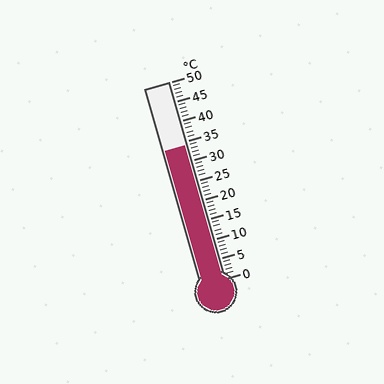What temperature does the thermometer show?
The thermometer shows approximately 34°C.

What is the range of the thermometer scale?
The thermometer scale ranges from 0°C to 50°C.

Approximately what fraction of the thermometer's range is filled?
The thermometer is filled to approximately 70% of its range.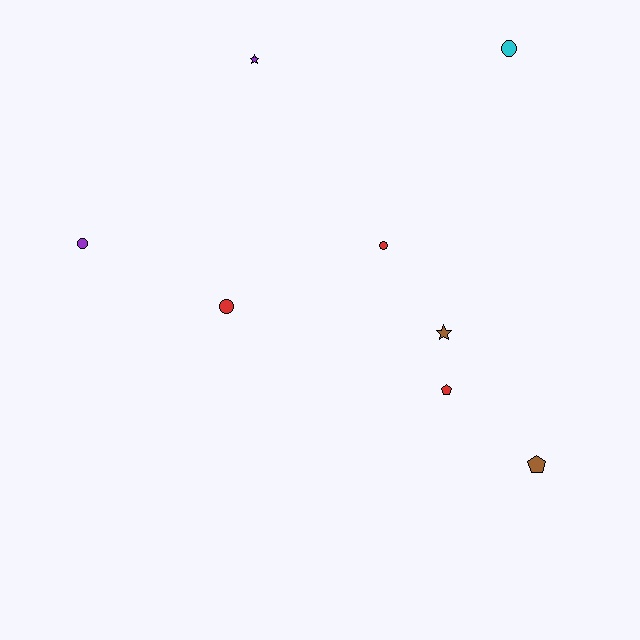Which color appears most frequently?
Red, with 3 objects.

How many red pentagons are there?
There is 1 red pentagon.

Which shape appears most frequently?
Circle, with 4 objects.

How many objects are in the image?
There are 8 objects.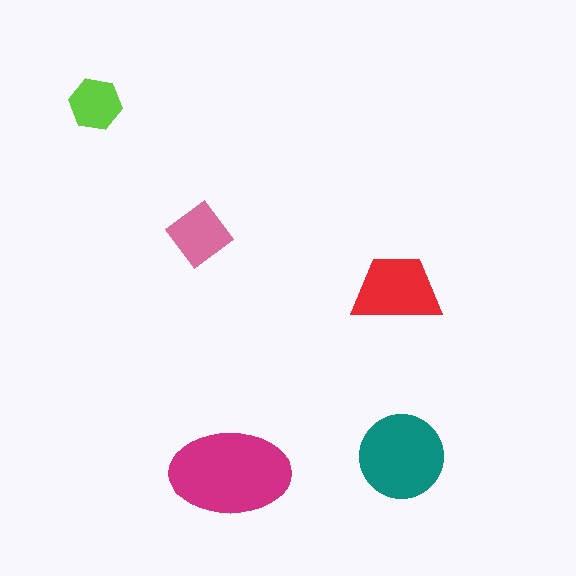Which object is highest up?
The lime hexagon is topmost.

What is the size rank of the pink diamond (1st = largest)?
4th.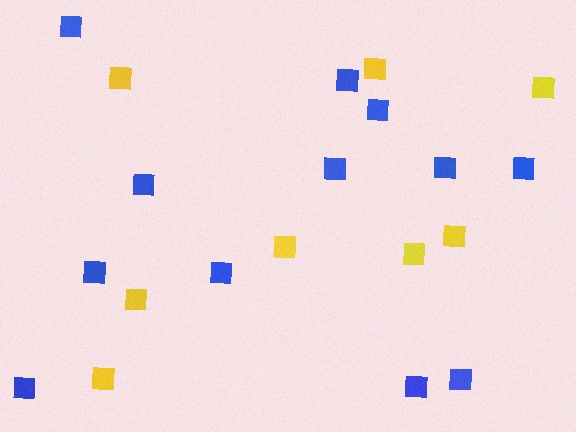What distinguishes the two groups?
There are 2 groups: one group of blue squares (12) and one group of yellow squares (8).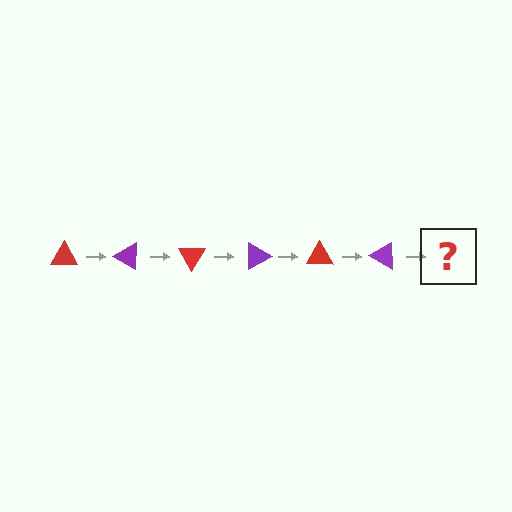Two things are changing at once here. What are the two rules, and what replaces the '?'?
The two rules are that it rotates 30 degrees each step and the color cycles through red and purple. The '?' should be a red triangle, rotated 180 degrees from the start.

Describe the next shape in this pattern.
It should be a red triangle, rotated 180 degrees from the start.